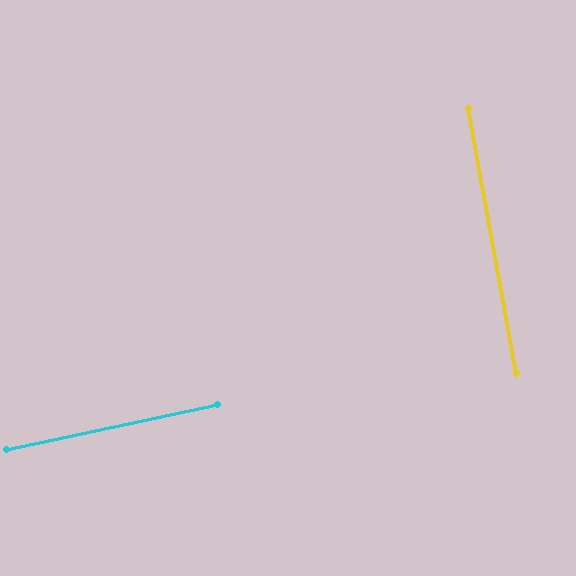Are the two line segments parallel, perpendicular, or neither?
Perpendicular — they meet at approximately 88°.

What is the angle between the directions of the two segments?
Approximately 88 degrees.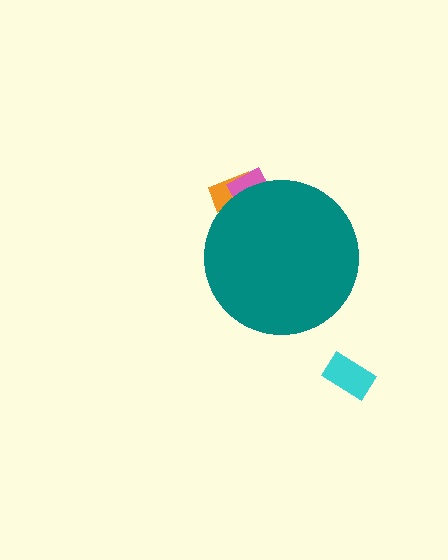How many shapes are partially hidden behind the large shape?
2 shapes are partially hidden.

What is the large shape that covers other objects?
A teal circle.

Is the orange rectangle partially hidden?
Yes, the orange rectangle is partially hidden behind the teal circle.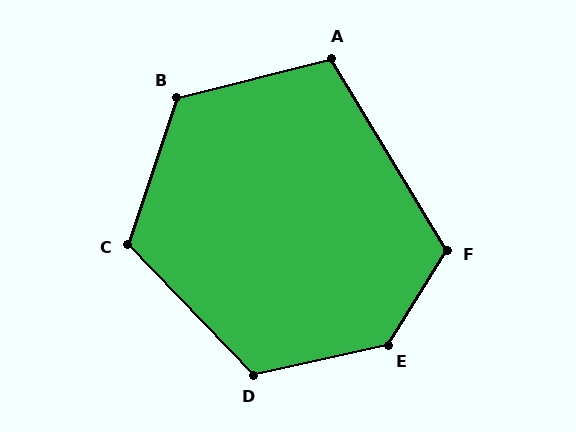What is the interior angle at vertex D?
Approximately 121 degrees (obtuse).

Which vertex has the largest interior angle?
E, at approximately 135 degrees.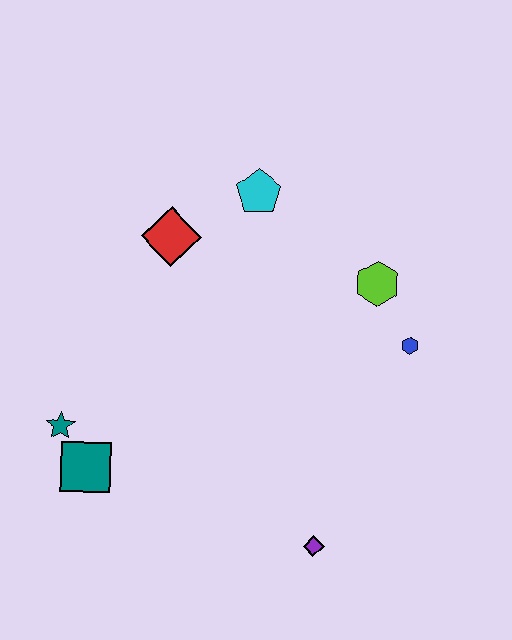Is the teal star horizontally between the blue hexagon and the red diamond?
No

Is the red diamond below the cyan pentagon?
Yes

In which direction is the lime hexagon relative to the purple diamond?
The lime hexagon is above the purple diamond.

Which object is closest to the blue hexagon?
The lime hexagon is closest to the blue hexagon.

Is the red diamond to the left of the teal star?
No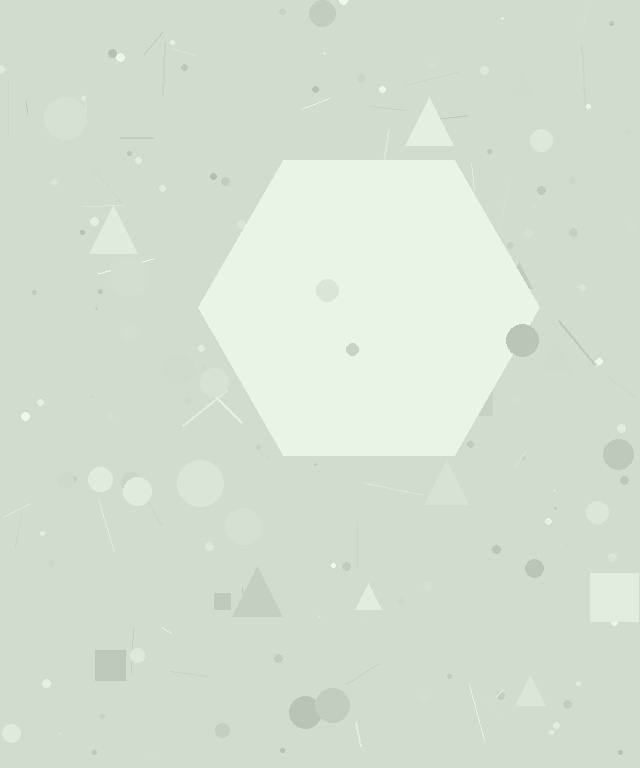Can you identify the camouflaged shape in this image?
The camouflaged shape is a hexagon.